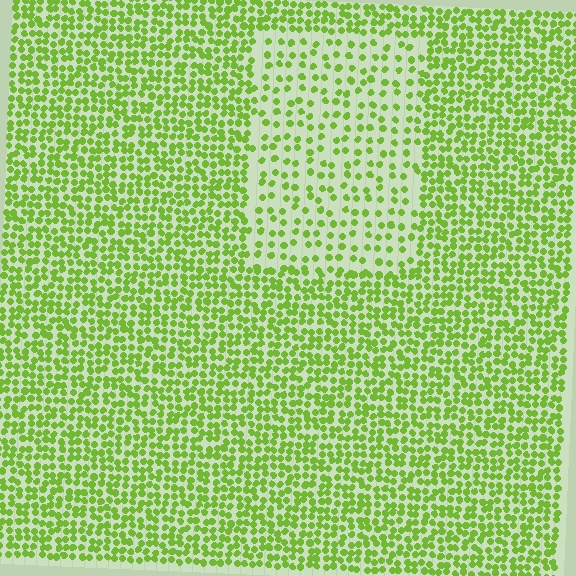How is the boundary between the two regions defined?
The boundary is defined by a change in element density (approximately 2.2x ratio). All elements are the same color, size, and shape.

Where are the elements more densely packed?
The elements are more densely packed outside the rectangle boundary.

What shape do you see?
I see a rectangle.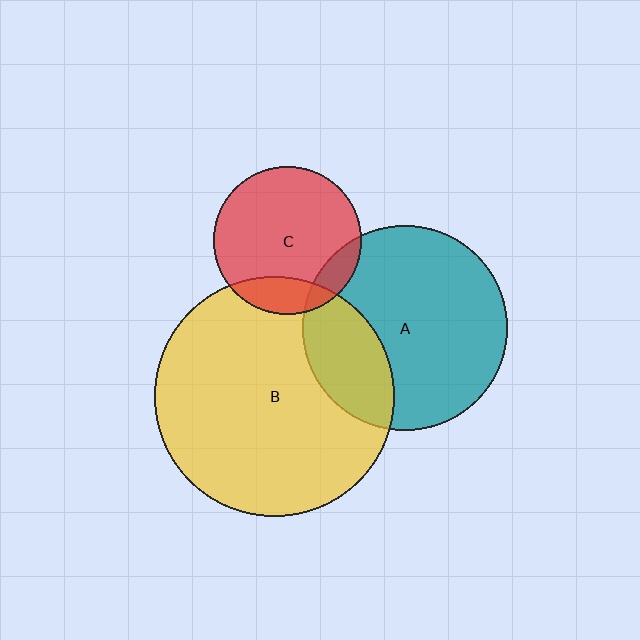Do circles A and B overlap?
Yes.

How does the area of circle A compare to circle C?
Approximately 1.9 times.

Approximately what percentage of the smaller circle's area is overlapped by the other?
Approximately 25%.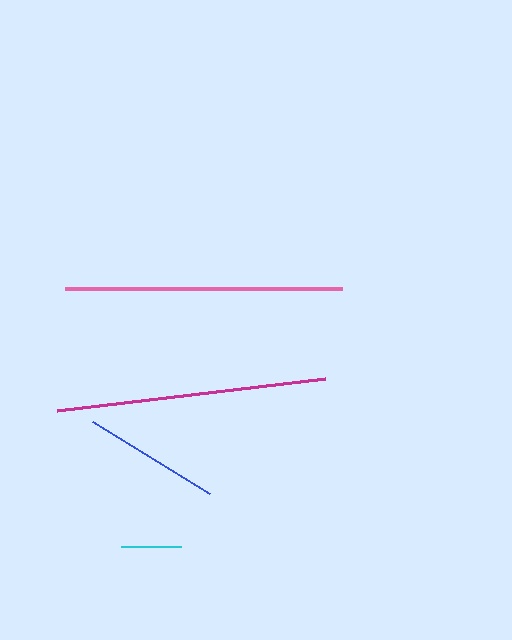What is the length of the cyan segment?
The cyan segment is approximately 60 pixels long.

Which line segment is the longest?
The pink line is the longest at approximately 277 pixels.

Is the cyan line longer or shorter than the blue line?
The blue line is longer than the cyan line.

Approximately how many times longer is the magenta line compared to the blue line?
The magenta line is approximately 2.0 times the length of the blue line.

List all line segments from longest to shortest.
From longest to shortest: pink, magenta, blue, cyan.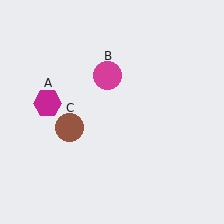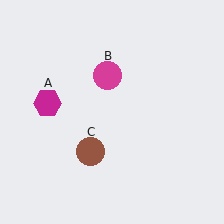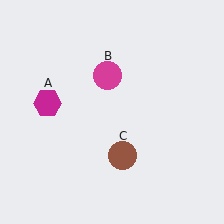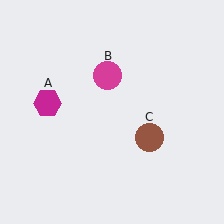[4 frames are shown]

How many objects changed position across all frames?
1 object changed position: brown circle (object C).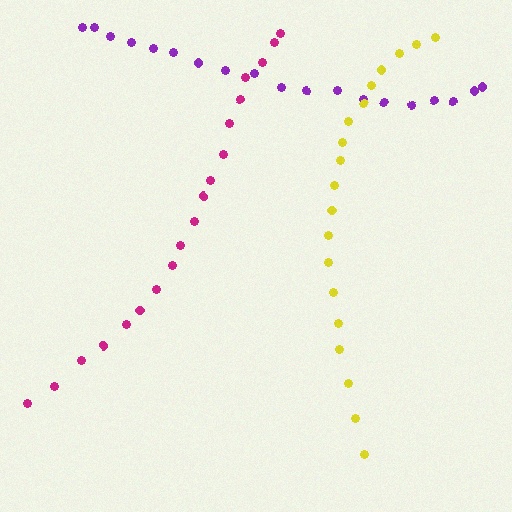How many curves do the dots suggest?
There are 3 distinct paths.